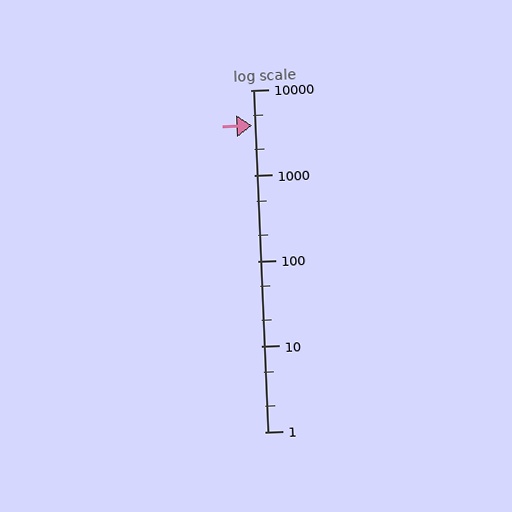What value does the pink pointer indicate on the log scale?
The pointer indicates approximately 3800.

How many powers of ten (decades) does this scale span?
The scale spans 4 decades, from 1 to 10000.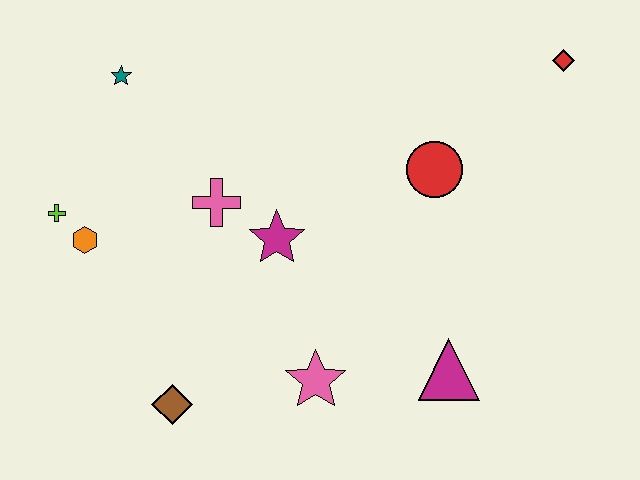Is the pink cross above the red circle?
No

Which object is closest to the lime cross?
The orange hexagon is closest to the lime cross.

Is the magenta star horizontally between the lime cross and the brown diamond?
No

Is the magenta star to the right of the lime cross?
Yes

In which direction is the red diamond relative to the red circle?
The red diamond is to the right of the red circle.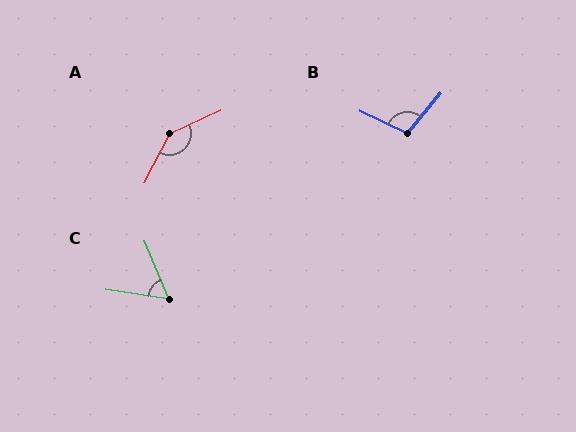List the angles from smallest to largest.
C (59°), B (104°), A (142°).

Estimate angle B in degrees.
Approximately 104 degrees.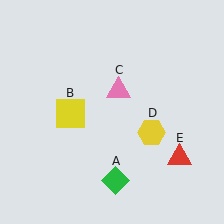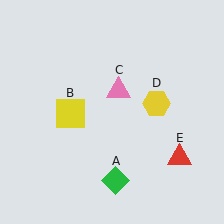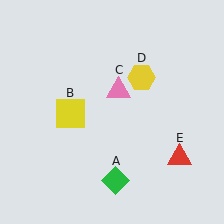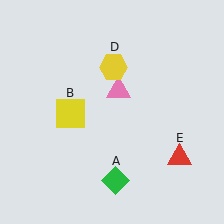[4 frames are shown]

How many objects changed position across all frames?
1 object changed position: yellow hexagon (object D).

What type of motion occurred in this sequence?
The yellow hexagon (object D) rotated counterclockwise around the center of the scene.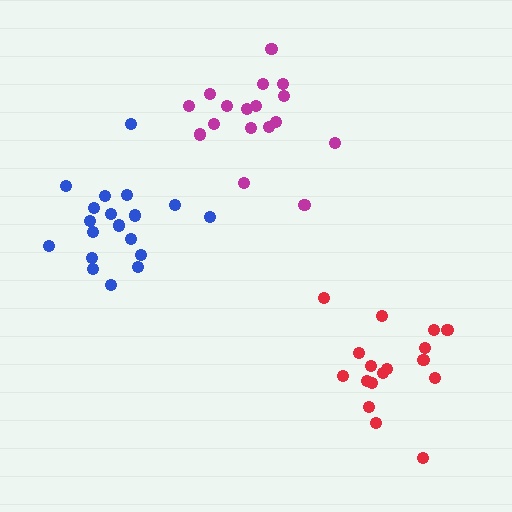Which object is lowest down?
The red cluster is bottommost.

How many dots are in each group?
Group 1: 17 dots, Group 2: 17 dots, Group 3: 19 dots (53 total).